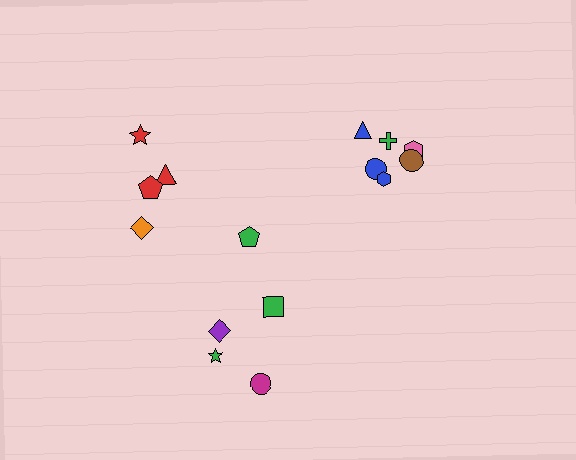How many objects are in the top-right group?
There are 6 objects.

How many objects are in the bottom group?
There are 5 objects.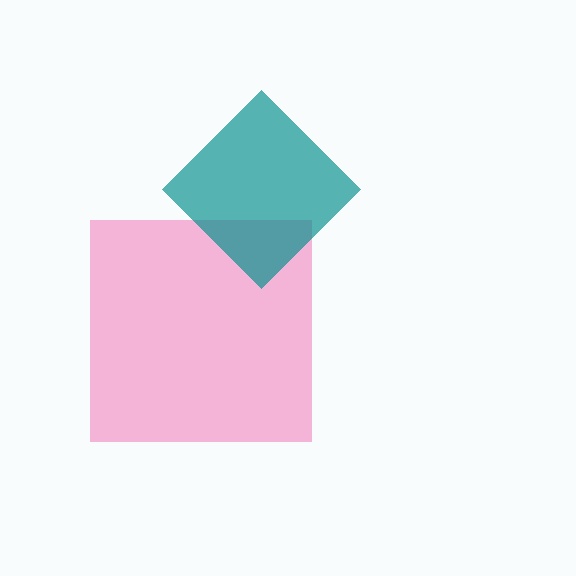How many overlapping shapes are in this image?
There are 2 overlapping shapes in the image.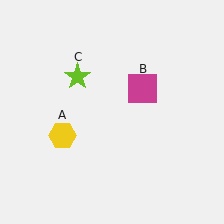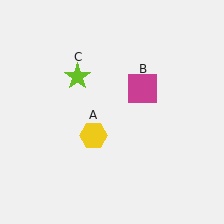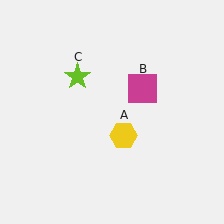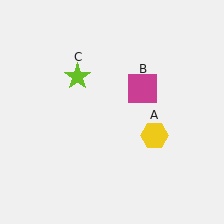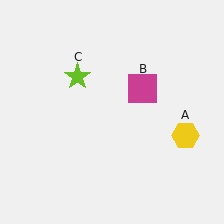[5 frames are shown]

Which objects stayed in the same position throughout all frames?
Magenta square (object B) and lime star (object C) remained stationary.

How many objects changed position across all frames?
1 object changed position: yellow hexagon (object A).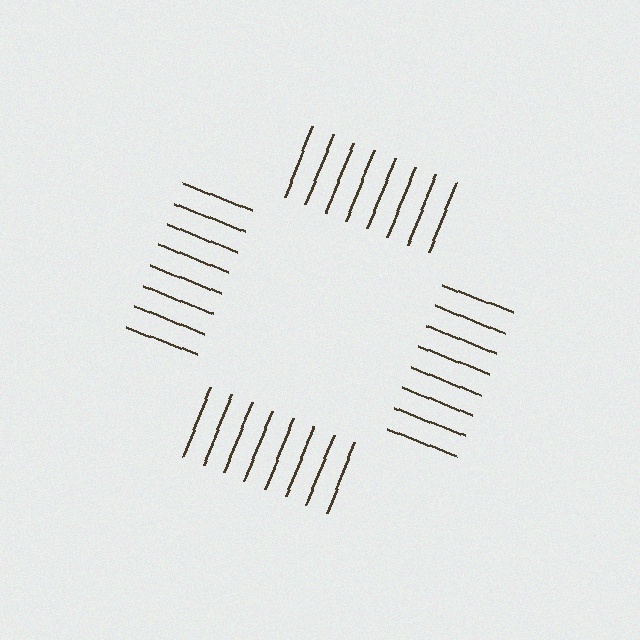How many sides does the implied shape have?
4 sides — the line-ends trace a square.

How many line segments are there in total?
32 — 8 along each of the 4 edges.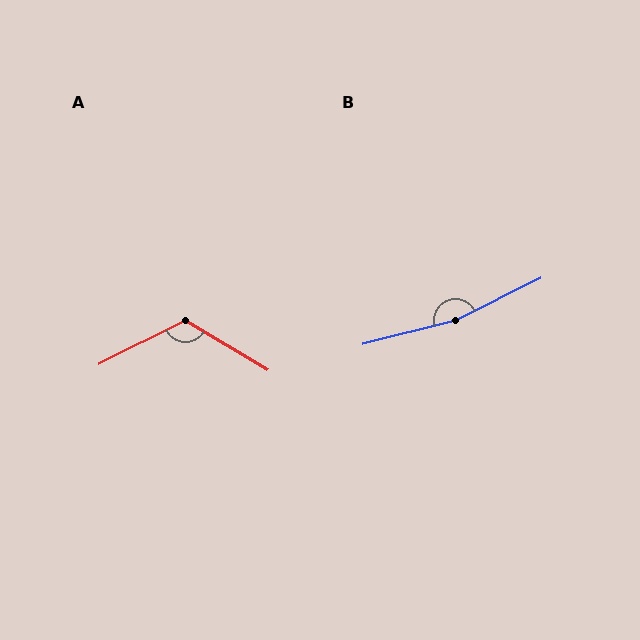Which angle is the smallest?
A, at approximately 122 degrees.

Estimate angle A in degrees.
Approximately 122 degrees.